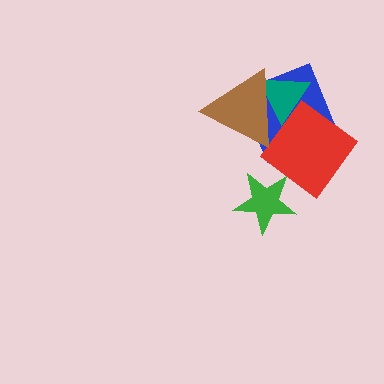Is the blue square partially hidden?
Yes, it is partially covered by another shape.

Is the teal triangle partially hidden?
Yes, it is partially covered by another shape.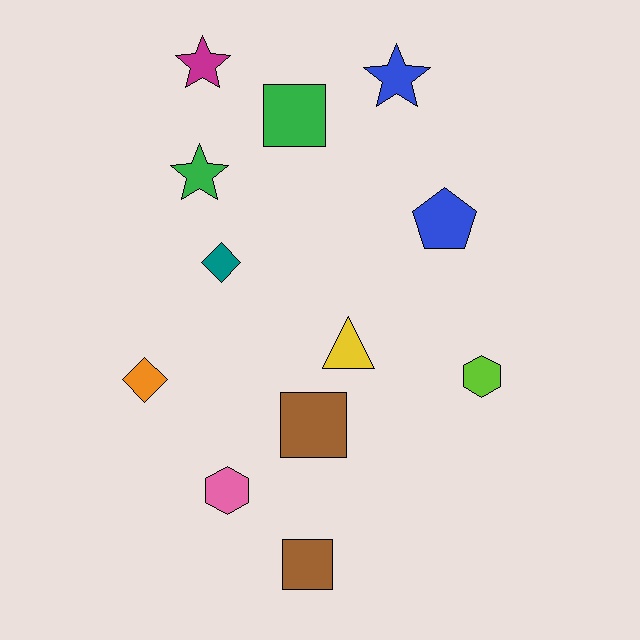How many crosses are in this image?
There are no crosses.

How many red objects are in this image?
There are no red objects.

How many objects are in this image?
There are 12 objects.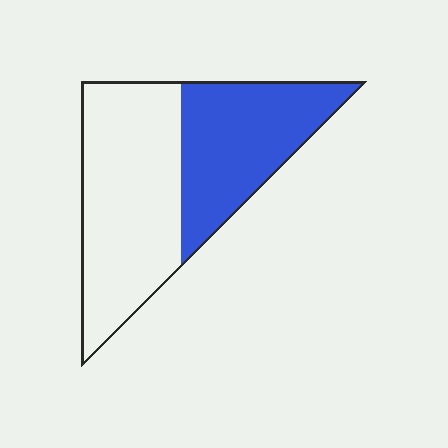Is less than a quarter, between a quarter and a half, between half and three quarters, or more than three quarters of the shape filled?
Between a quarter and a half.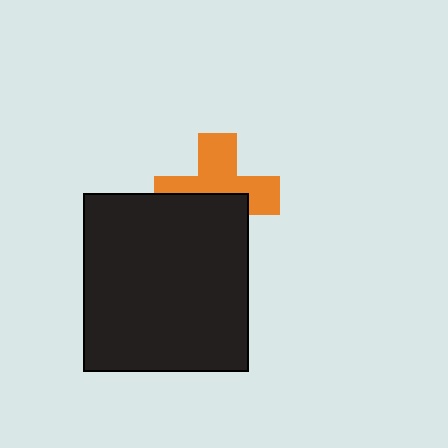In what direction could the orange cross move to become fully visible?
The orange cross could move up. That would shift it out from behind the black rectangle entirely.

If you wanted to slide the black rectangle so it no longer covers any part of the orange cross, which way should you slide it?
Slide it down — that is the most direct way to separate the two shapes.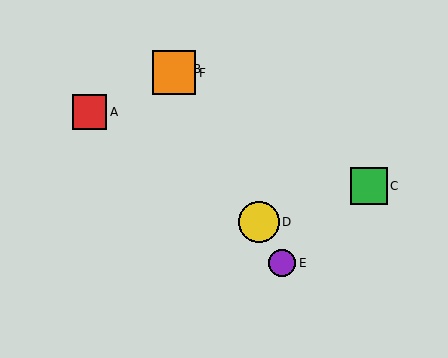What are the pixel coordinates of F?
Object F is at (174, 73).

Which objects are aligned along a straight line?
Objects B, D, E, F are aligned along a straight line.